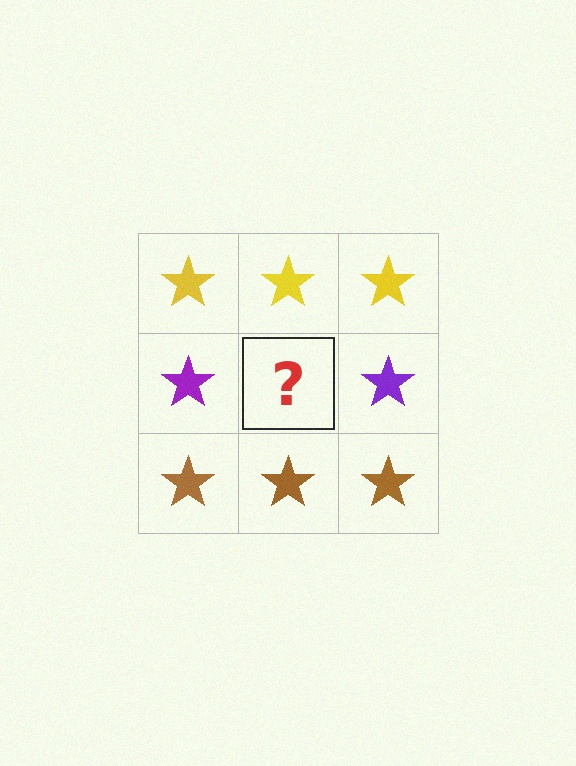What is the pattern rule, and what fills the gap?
The rule is that each row has a consistent color. The gap should be filled with a purple star.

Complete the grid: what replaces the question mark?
The question mark should be replaced with a purple star.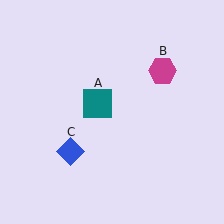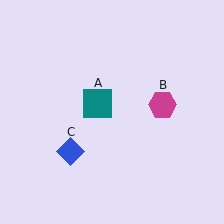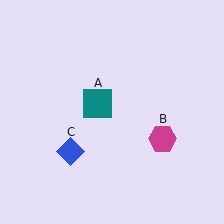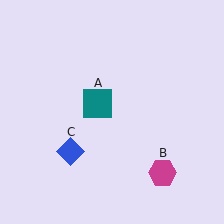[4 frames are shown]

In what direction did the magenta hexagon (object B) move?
The magenta hexagon (object B) moved down.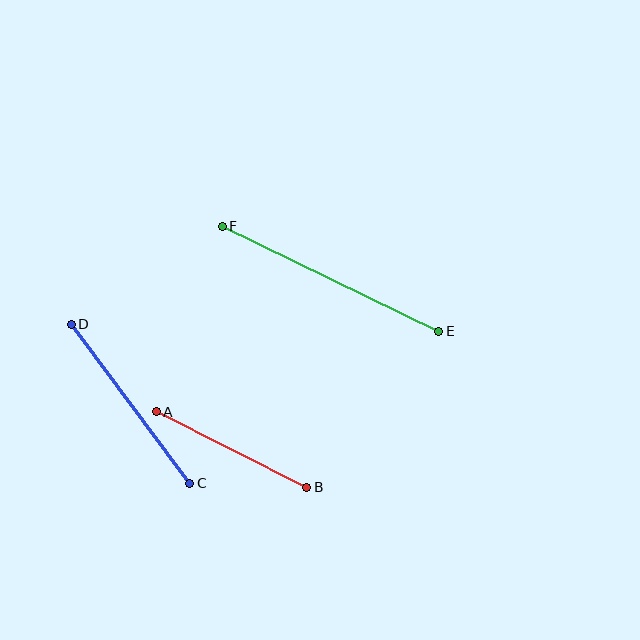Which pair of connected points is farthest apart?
Points E and F are farthest apart.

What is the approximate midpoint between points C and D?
The midpoint is at approximately (130, 404) pixels.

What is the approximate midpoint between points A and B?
The midpoint is at approximately (231, 450) pixels.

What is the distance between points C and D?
The distance is approximately 198 pixels.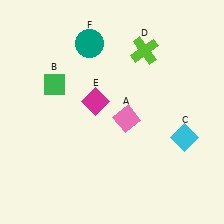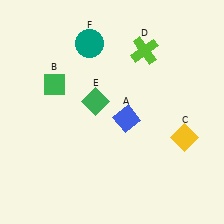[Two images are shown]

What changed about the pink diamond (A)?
In Image 1, A is pink. In Image 2, it changed to blue.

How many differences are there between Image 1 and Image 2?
There are 3 differences between the two images.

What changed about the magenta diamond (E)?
In Image 1, E is magenta. In Image 2, it changed to green.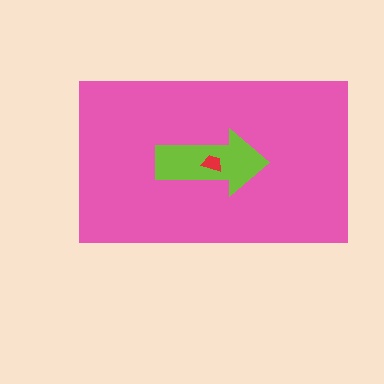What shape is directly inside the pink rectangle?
The lime arrow.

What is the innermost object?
The red trapezoid.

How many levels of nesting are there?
3.